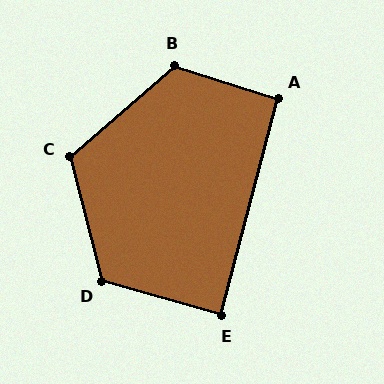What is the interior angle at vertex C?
Approximately 117 degrees (obtuse).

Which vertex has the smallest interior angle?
E, at approximately 89 degrees.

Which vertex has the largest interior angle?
B, at approximately 122 degrees.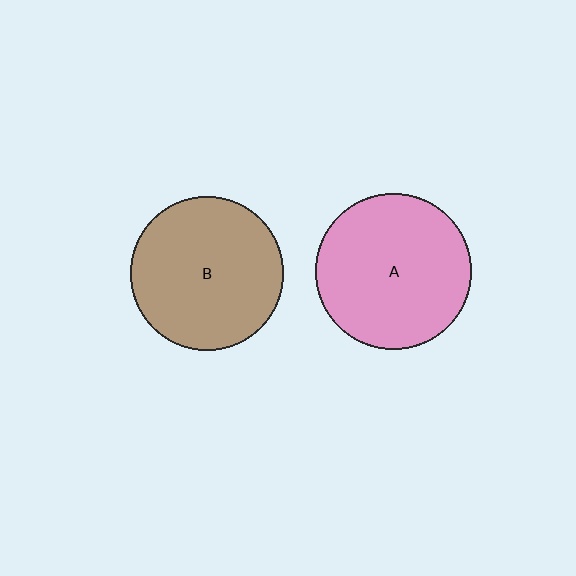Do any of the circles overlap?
No, none of the circles overlap.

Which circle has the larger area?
Circle A (pink).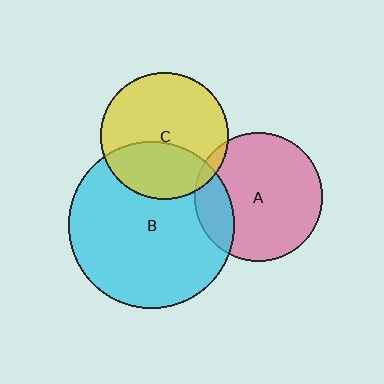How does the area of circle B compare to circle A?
Approximately 1.7 times.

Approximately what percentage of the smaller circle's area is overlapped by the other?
Approximately 20%.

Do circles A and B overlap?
Yes.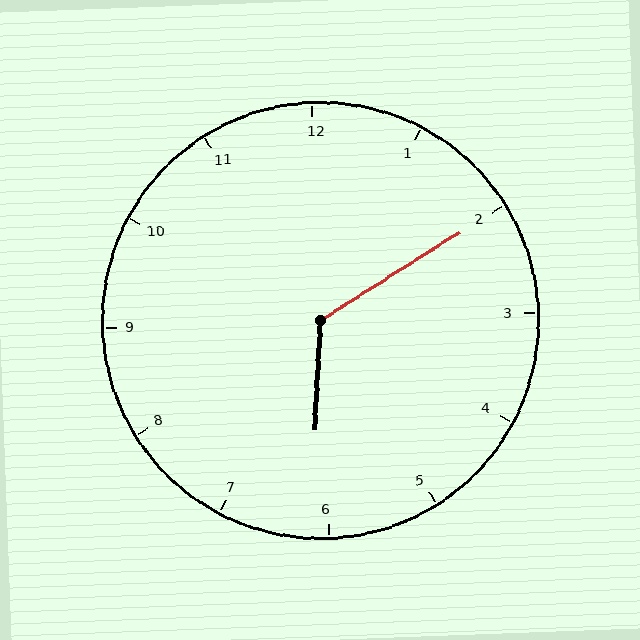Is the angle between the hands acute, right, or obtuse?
It is obtuse.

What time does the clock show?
6:10.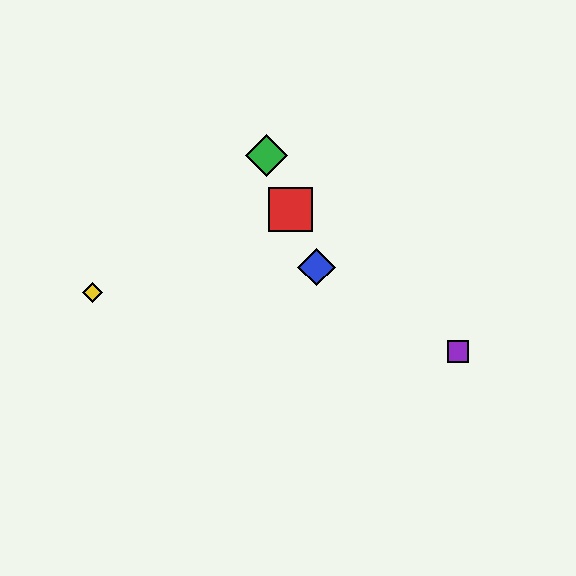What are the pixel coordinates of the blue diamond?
The blue diamond is at (317, 267).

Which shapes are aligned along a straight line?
The red square, the blue diamond, the green diamond are aligned along a straight line.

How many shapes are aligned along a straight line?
3 shapes (the red square, the blue diamond, the green diamond) are aligned along a straight line.